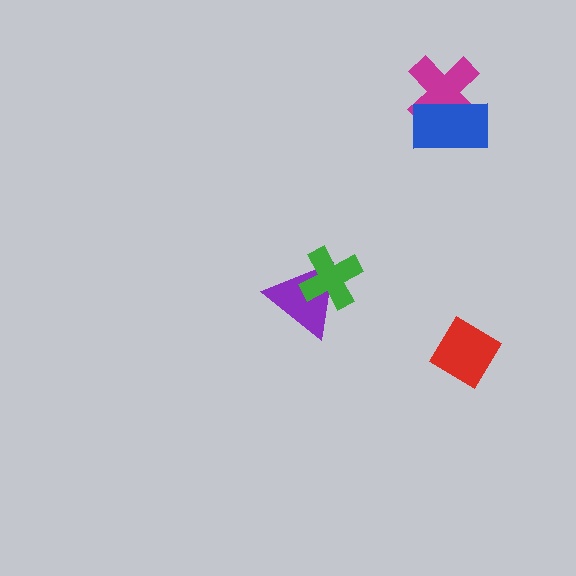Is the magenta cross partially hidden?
Yes, it is partially covered by another shape.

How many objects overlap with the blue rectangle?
1 object overlaps with the blue rectangle.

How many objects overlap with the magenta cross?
1 object overlaps with the magenta cross.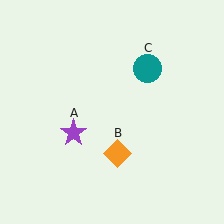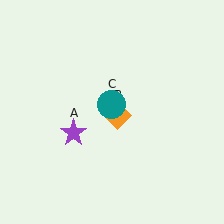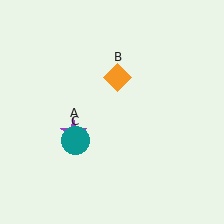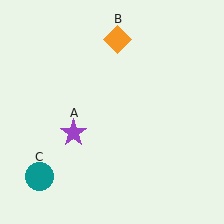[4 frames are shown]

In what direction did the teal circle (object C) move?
The teal circle (object C) moved down and to the left.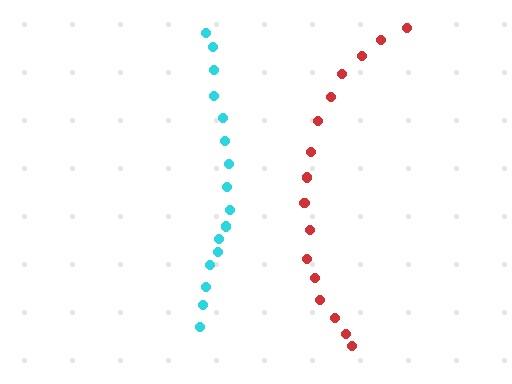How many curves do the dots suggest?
There are 2 distinct paths.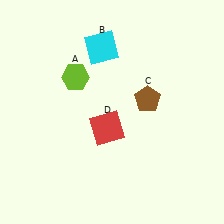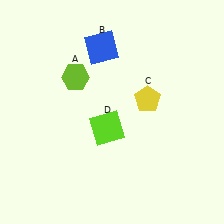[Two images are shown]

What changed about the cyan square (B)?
In Image 1, B is cyan. In Image 2, it changed to blue.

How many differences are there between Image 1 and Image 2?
There are 3 differences between the two images.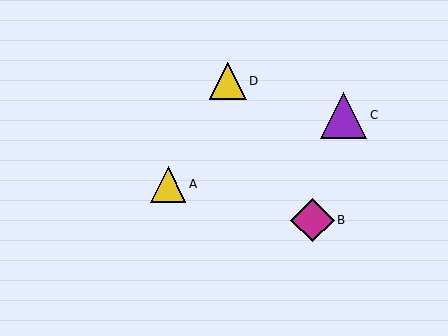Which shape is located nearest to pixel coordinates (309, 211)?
The magenta diamond (labeled B) at (312, 220) is nearest to that location.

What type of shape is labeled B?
Shape B is a magenta diamond.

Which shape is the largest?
The purple triangle (labeled C) is the largest.